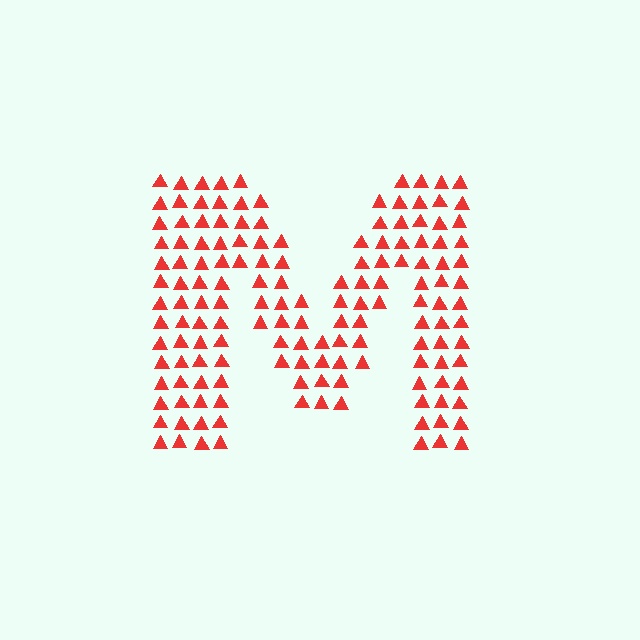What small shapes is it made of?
It is made of small triangles.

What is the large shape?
The large shape is the letter M.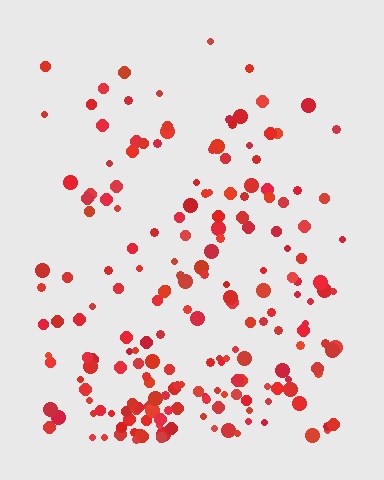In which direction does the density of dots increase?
From top to bottom, with the bottom side densest.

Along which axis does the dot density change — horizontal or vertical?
Vertical.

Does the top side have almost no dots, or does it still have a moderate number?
Still a moderate number, just noticeably fewer than the bottom.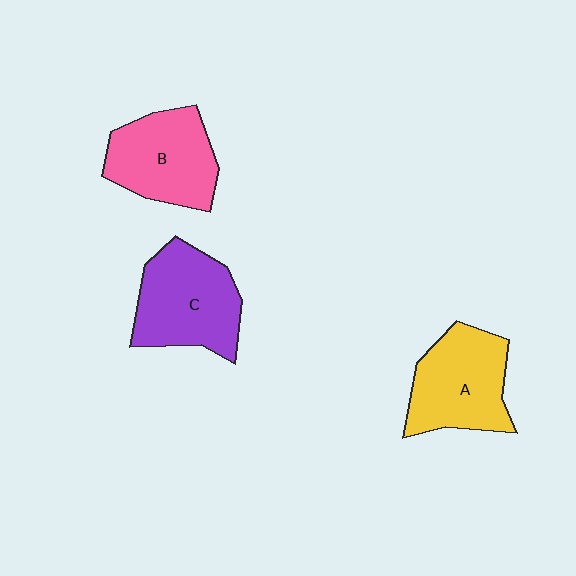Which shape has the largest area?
Shape C (purple).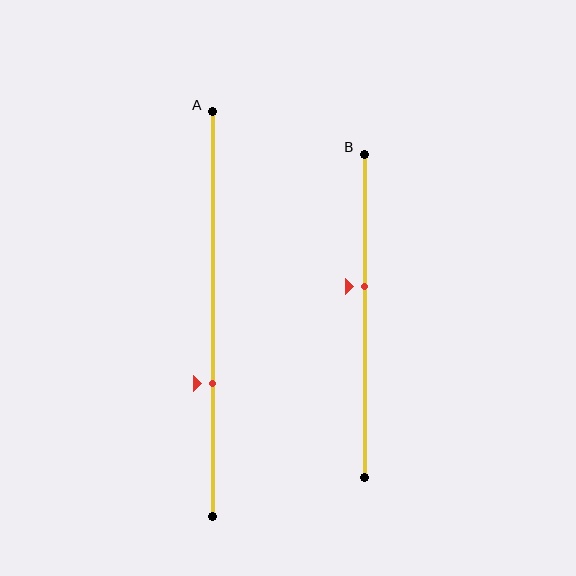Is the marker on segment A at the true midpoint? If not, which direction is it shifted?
No, the marker on segment A is shifted downward by about 17% of the segment length.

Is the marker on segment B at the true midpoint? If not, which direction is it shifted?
No, the marker on segment B is shifted upward by about 9% of the segment length.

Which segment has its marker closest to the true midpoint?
Segment B has its marker closest to the true midpoint.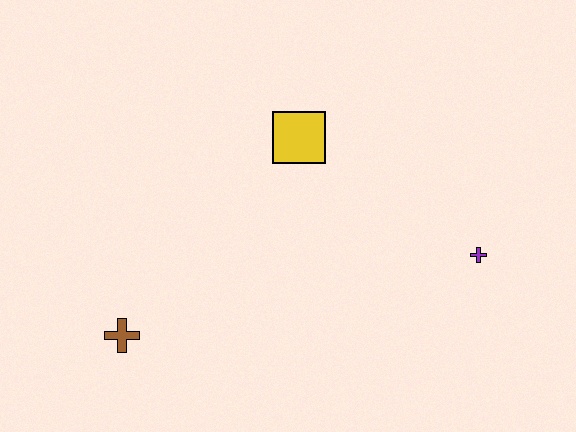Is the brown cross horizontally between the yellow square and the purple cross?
No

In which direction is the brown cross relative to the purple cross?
The brown cross is to the left of the purple cross.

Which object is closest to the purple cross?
The yellow square is closest to the purple cross.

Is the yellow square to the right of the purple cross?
No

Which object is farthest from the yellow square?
The brown cross is farthest from the yellow square.